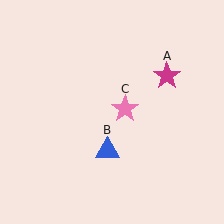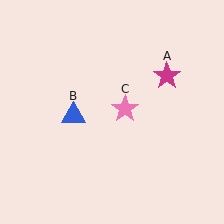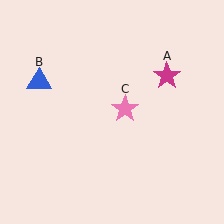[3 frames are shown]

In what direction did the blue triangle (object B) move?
The blue triangle (object B) moved up and to the left.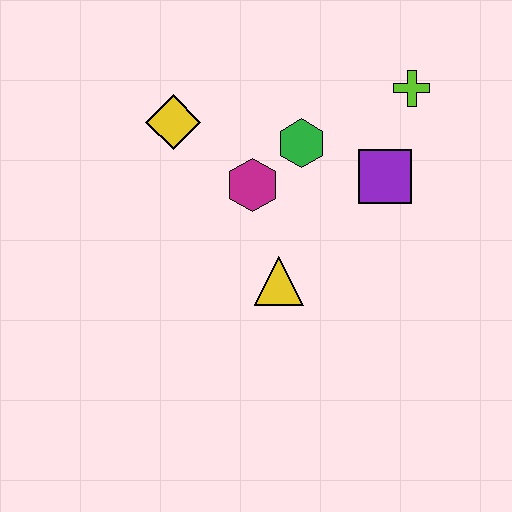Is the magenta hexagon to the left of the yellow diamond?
No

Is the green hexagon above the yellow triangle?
Yes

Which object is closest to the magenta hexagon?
The green hexagon is closest to the magenta hexagon.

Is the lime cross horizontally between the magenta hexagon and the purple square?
No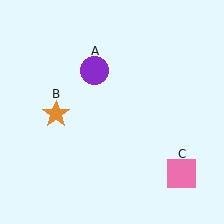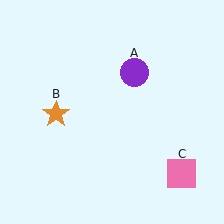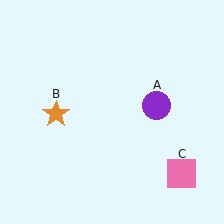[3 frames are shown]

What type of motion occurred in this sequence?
The purple circle (object A) rotated clockwise around the center of the scene.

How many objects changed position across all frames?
1 object changed position: purple circle (object A).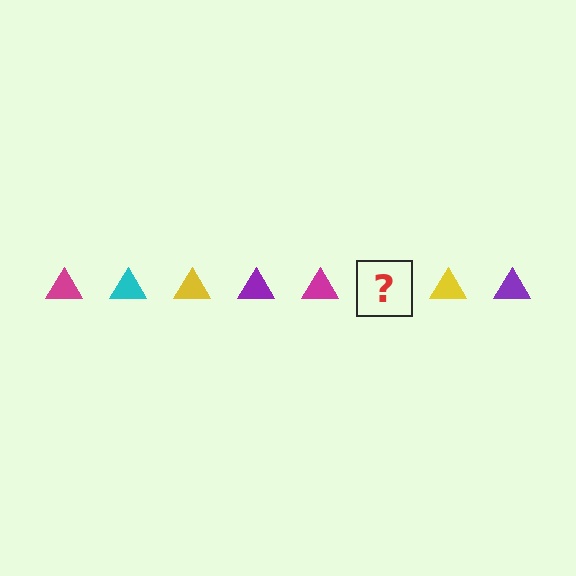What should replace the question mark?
The question mark should be replaced with a cyan triangle.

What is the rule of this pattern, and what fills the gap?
The rule is that the pattern cycles through magenta, cyan, yellow, purple triangles. The gap should be filled with a cyan triangle.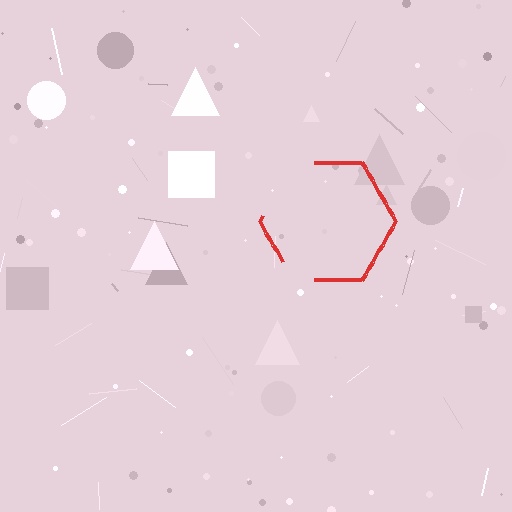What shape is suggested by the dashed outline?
The dashed outline suggests a hexagon.